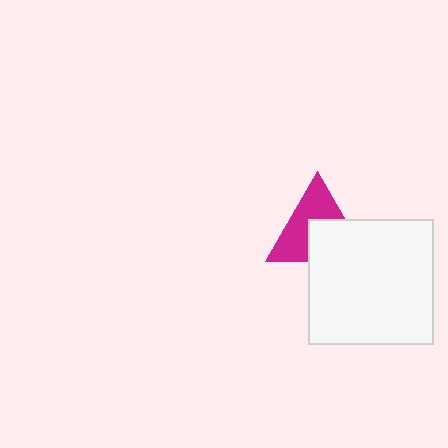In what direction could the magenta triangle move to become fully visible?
The magenta triangle could move up. That would shift it out from behind the white square entirely.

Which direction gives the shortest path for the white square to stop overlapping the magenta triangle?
Moving down gives the shortest separation.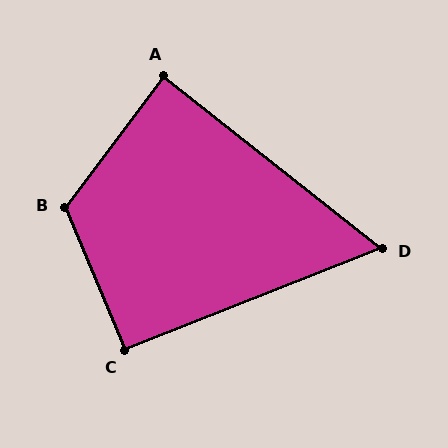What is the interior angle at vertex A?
Approximately 89 degrees (approximately right).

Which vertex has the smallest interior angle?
D, at approximately 60 degrees.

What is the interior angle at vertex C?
Approximately 91 degrees (approximately right).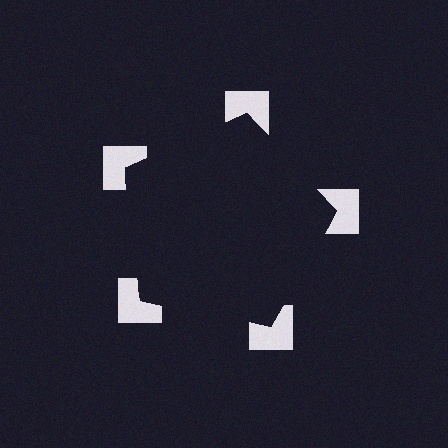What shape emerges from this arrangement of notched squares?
An illusory pentagon — its edges are inferred from the aligned wedge cuts in the notched squares, not physically drawn.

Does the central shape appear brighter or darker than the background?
It typically appears slightly darker than the background, even though no actual brightness change is drawn.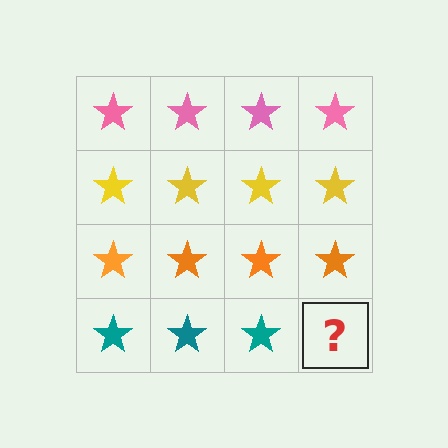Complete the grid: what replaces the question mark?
The question mark should be replaced with a teal star.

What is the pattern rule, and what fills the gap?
The rule is that each row has a consistent color. The gap should be filled with a teal star.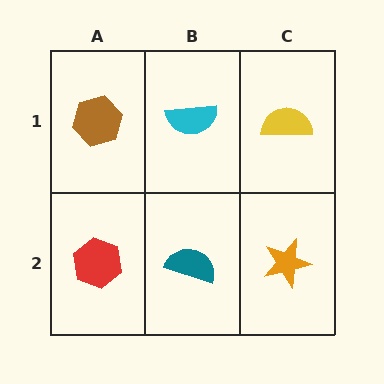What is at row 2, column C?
An orange star.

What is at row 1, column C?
A yellow semicircle.